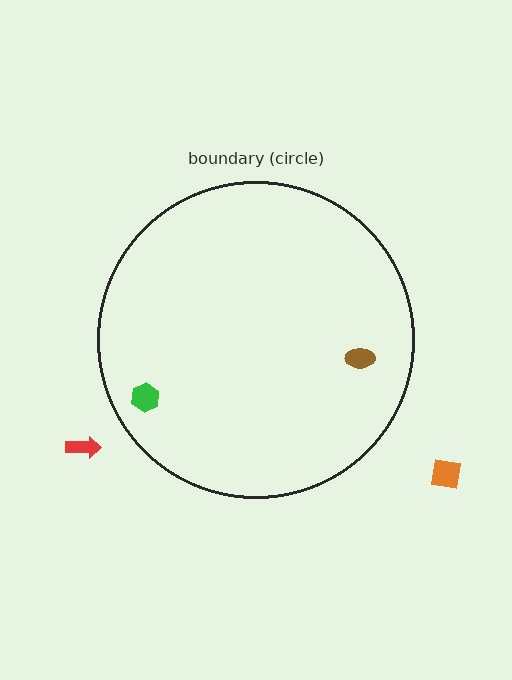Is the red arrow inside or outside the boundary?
Outside.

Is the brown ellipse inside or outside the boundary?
Inside.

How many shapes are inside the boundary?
2 inside, 2 outside.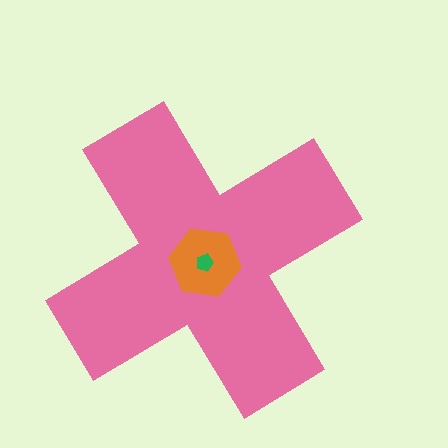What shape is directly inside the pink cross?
The orange hexagon.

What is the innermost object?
The green pentagon.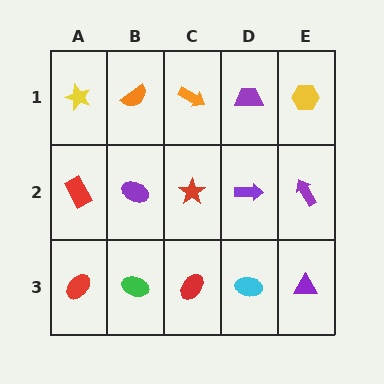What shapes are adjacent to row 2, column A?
A yellow star (row 1, column A), a red ellipse (row 3, column A), a purple ellipse (row 2, column B).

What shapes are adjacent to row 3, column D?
A purple arrow (row 2, column D), a red ellipse (row 3, column C), a purple triangle (row 3, column E).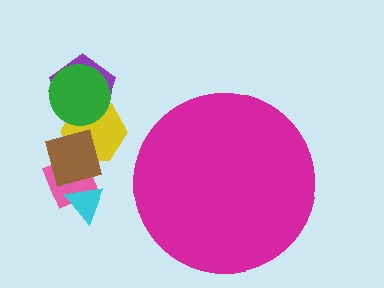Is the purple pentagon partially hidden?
No, the purple pentagon is fully visible.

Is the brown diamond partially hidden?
No, the brown diamond is fully visible.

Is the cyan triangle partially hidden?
No, the cyan triangle is fully visible.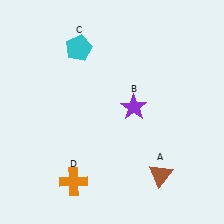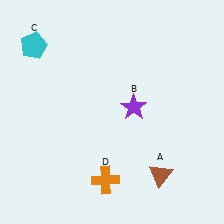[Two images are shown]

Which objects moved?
The objects that moved are: the cyan pentagon (C), the orange cross (D).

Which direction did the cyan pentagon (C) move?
The cyan pentagon (C) moved left.